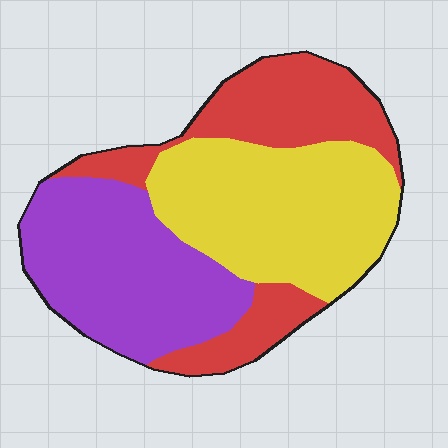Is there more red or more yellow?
Yellow.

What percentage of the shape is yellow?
Yellow covers roughly 35% of the shape.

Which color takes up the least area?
Red, at roughly 30%.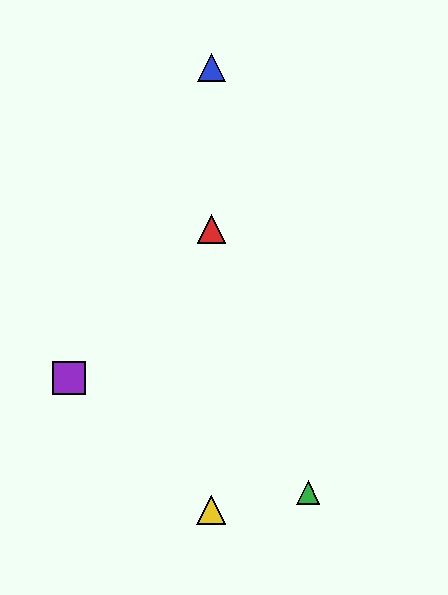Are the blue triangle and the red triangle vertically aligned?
Yes, both are at x≈211.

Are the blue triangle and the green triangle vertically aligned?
No, the blue triangle is at x≈211 and the green triangle is at x≈308.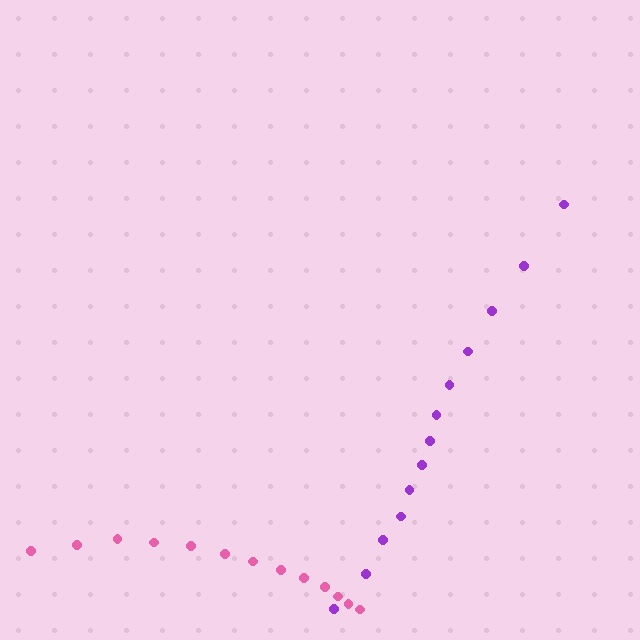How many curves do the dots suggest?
There are 2 distinct paths.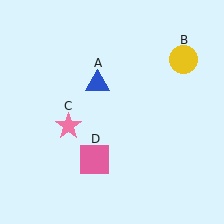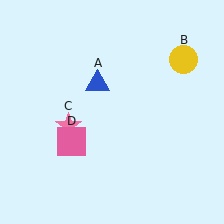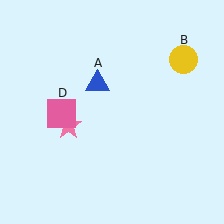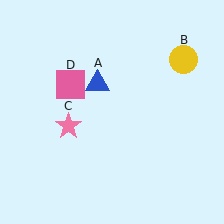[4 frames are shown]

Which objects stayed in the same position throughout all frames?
Blue triangle (object A) and yellow circle (object B) and pink star (object C) remained stationary.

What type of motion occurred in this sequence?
The pink square (object D) rotated clockwise around the center of the scene.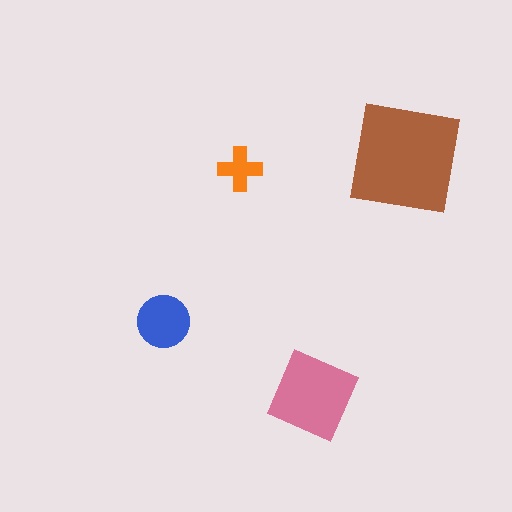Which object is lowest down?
The pink diamond is bottommost.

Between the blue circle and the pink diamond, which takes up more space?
The pink diamond.